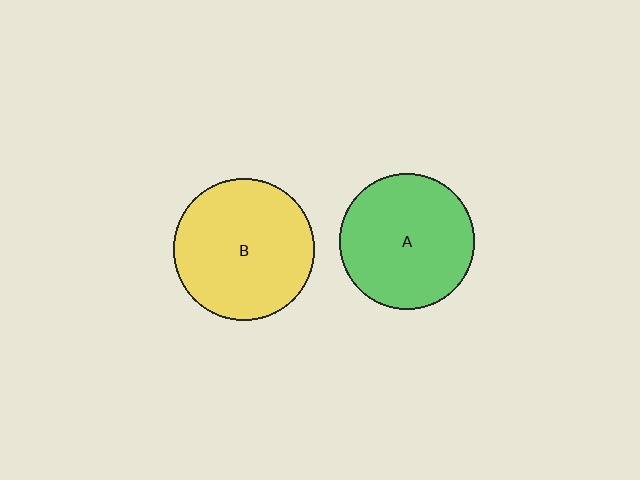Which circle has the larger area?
Circle B (yellow).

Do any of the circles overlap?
No, none of the circles overlap.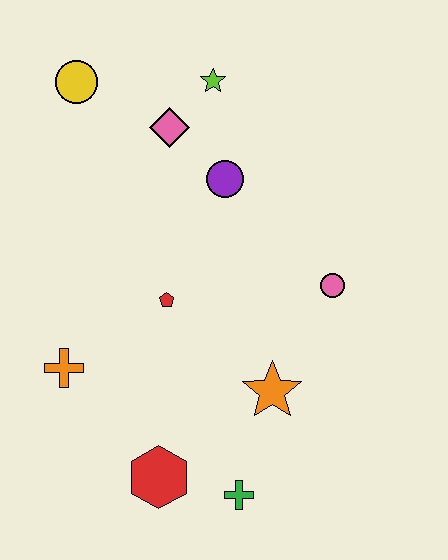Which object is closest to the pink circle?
The orange star is closest to the pink circle.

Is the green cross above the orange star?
No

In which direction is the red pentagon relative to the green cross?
The red pentagon is above the green cross.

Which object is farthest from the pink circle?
The yellow circle is farthest from the pink circle.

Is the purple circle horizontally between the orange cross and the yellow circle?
No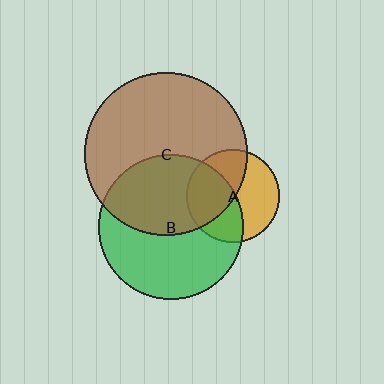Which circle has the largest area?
Circle C (brown).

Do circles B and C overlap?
Yes.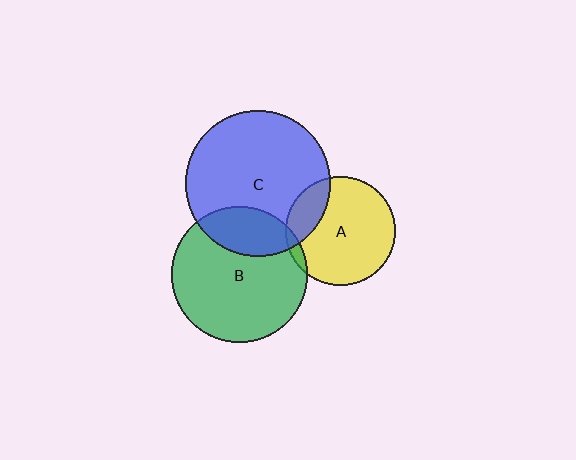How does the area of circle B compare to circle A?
Approximately 1.5 times.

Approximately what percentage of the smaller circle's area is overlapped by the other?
Approximately 25%.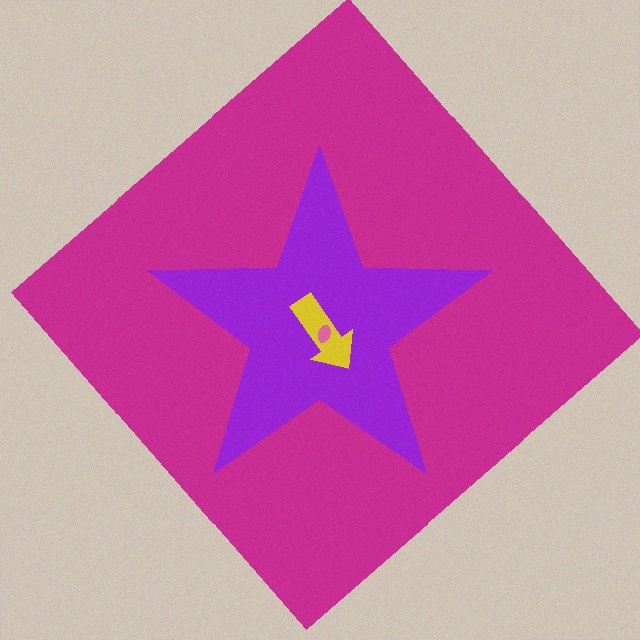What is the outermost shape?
The magenta diamond.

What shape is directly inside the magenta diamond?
The purple star.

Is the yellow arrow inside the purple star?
Yes.